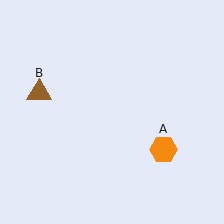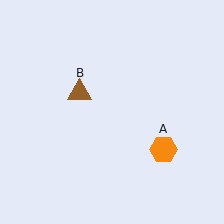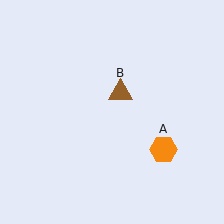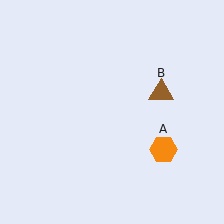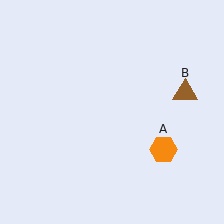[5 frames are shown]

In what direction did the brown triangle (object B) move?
The brown triangle (object B) moved right.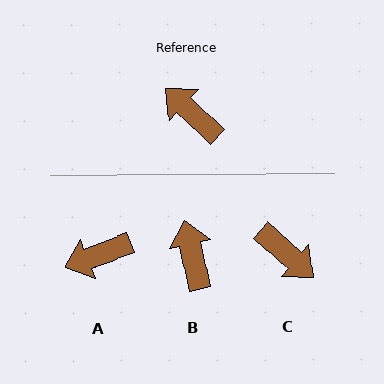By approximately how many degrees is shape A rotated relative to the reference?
Approximately 63 degrees counter-clockwise.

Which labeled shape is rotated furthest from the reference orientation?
C, about 178 degrees away.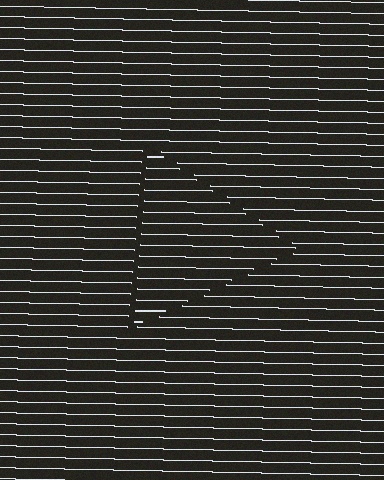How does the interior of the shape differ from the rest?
The interior of the shape contains the same grating, shifted by half a period — the contour is defined by the phase discontinuity where line-ends from the inner and outer gratings abut.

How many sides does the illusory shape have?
3 sides — the line-ends trace a triangle.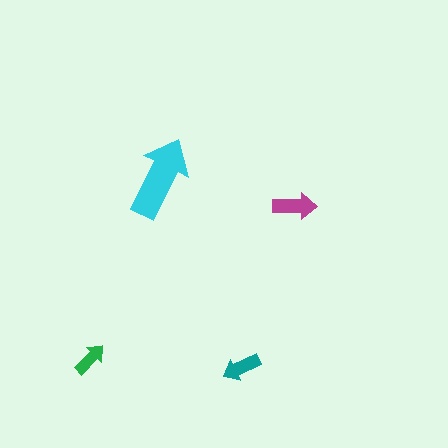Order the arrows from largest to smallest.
the cyan one, the magenta one, the teal one, the green one.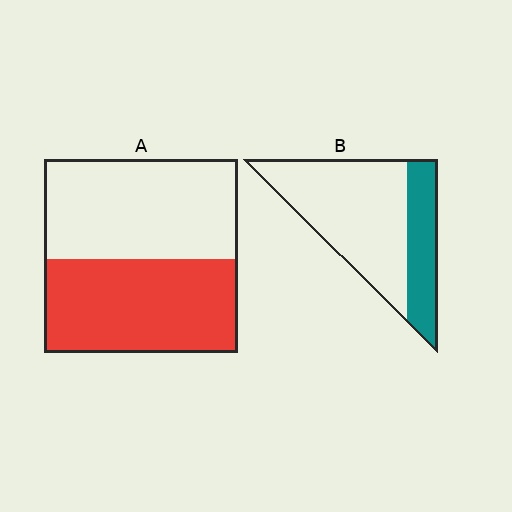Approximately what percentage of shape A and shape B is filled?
A is approximately 50% and B is approximately 30%.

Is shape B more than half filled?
No.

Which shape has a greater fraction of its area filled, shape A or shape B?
Shape A.